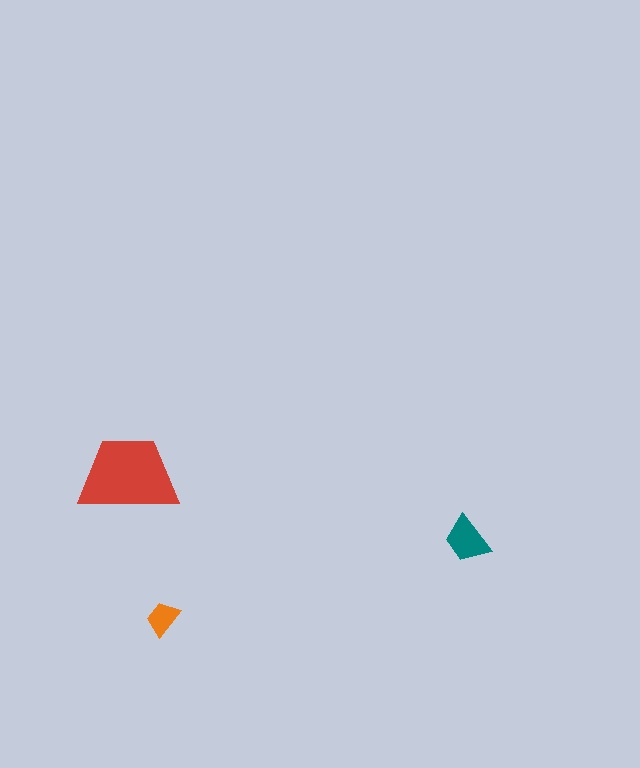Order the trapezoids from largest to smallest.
the red one, the teal one, the orange one.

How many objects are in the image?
There are 3 objects in the image.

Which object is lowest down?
The orange trapezoid is bottommost.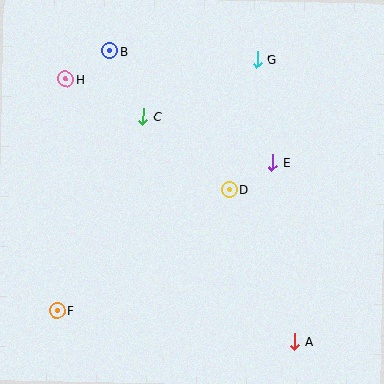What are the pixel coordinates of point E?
Point E is at (272, 162).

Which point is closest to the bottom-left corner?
Point F is closest to the bottom-left corner.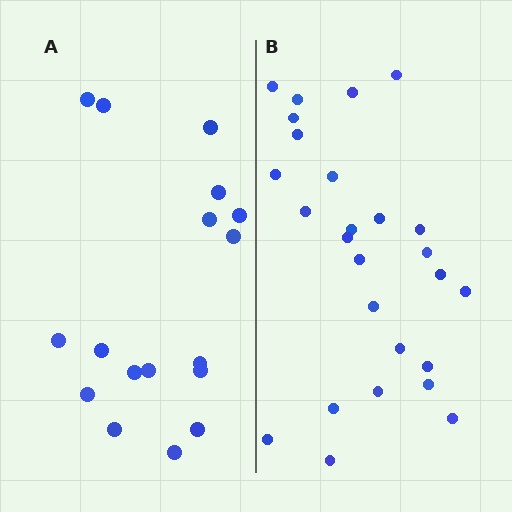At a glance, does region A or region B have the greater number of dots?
Region B (the right region) has more dots.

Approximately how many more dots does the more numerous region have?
Region B has roughly 8 or so more dots than region A.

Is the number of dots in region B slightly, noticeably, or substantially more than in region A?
Region B has substantially more. The ratio is roughly 1.5 to 1.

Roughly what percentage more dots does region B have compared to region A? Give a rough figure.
About 55% more.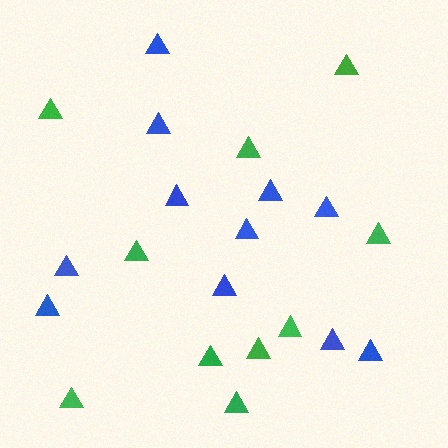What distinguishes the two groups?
There are 2 groups: one group of blue triangles (11) and one group of green triangles (10).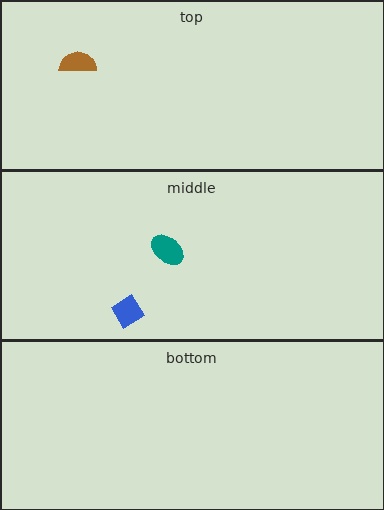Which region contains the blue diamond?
The middle region.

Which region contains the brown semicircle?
The top region.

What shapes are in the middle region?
The teal ellipse, the blue diamond.